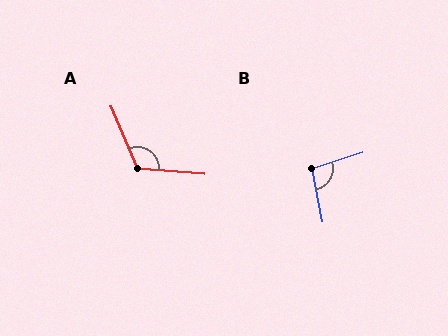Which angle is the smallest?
B, at approximately 97 degrees.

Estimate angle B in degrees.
Approximately 97 degrees.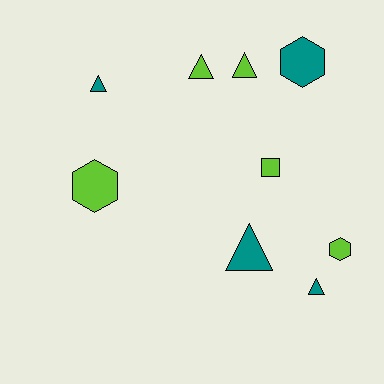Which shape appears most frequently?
Triangle, with 5 objects.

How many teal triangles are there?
There are 3 teal triangles.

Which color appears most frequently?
Lime, with 5 objects.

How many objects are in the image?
There are 9 objects.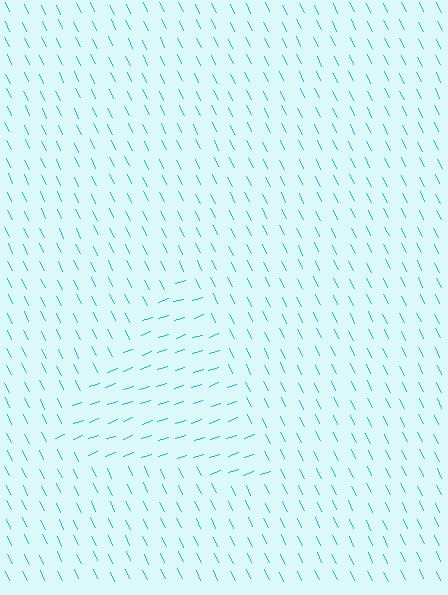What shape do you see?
I see a triangle.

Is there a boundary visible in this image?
Yes, there is a texture boundary formed by a change in line orientation.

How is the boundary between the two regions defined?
The boundary is defined purely by a change in line orientation (approximately 83 degrees difference). All lines are the same color and thickness.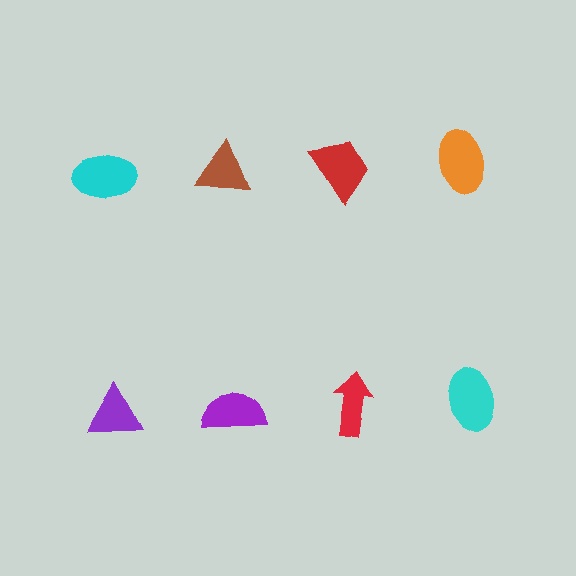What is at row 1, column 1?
A cyan ellipse.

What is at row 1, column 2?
A brown triangle.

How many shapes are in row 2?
4 shapes.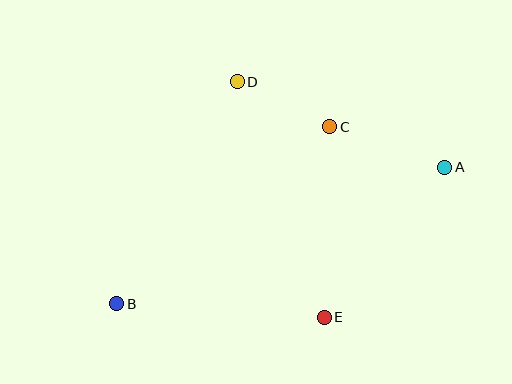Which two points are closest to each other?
Points C and D are closest to each other.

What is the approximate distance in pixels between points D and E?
The distance between D and E is approximately 251 pixels.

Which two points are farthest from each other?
Points A and B are farthest from each other.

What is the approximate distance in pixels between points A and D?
The distance between A and D is approximately 224 pixels.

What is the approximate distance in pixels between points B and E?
The distance between B and E is approximately 208 pixels.